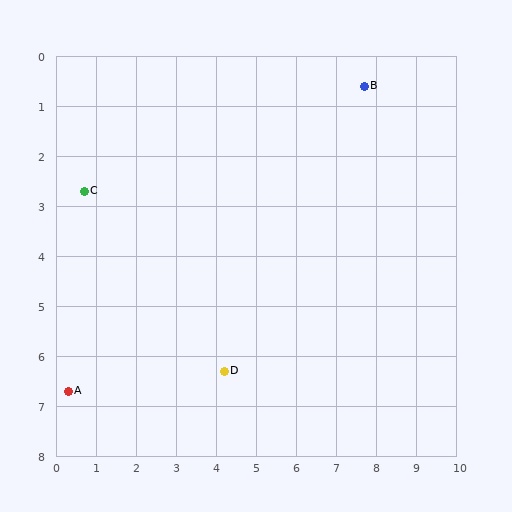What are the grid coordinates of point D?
Point D is at approximately (4.2, 6.3).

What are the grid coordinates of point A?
Point A is at approximately (0.3, 6.7).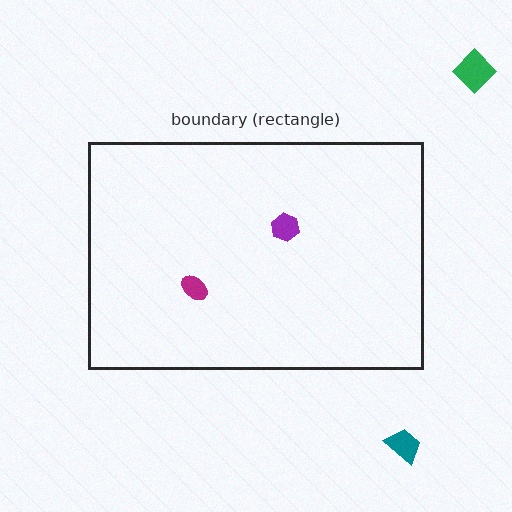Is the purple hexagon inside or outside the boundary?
Inside.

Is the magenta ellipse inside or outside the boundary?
Inside.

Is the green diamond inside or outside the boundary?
Outside.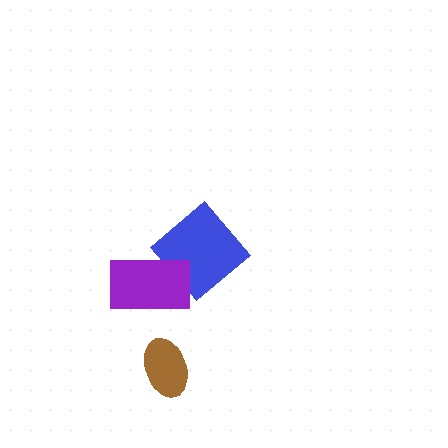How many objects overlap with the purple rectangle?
1 object overlaps with the purple rectangle.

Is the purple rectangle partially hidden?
No, no other shape covers it.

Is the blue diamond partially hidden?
Yes, it is partially covered by another shape.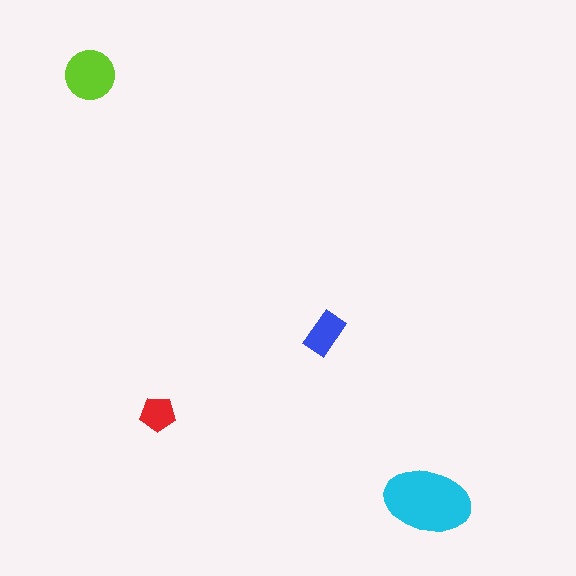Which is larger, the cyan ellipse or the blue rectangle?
The cyan ellipse.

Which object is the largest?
The cyan ellipse.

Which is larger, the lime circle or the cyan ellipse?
The cyan ellipse.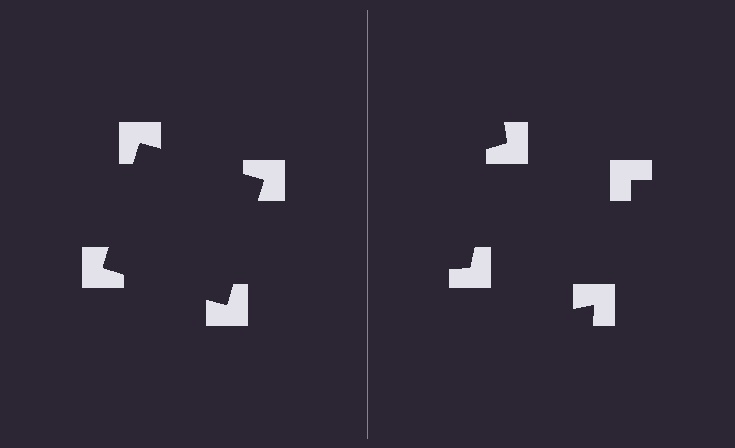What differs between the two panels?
The notched squares are positioned identically on both sides; only the wedge orientations differ. On the left they align to a square; on the right they are misaligned.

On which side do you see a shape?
An illusory square appears on the left side. On the right side the wedge cuts are rotated, so no coherent shape forms.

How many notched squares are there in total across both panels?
8 — 4 on each side.